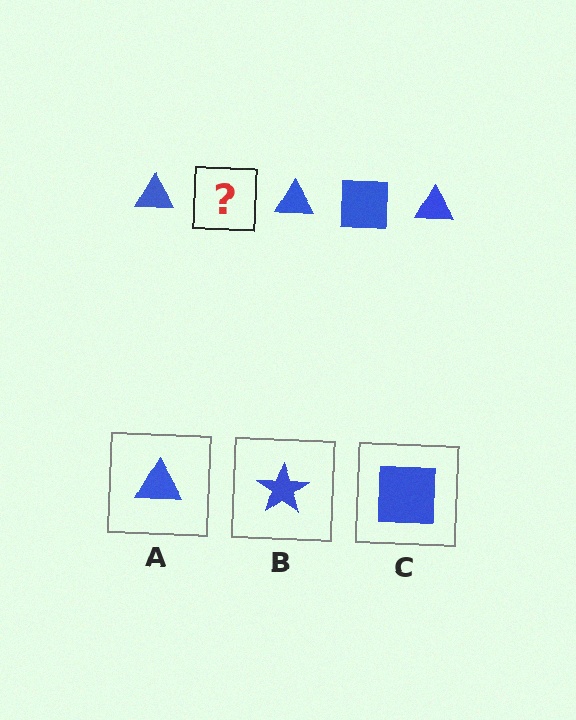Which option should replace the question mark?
Option C.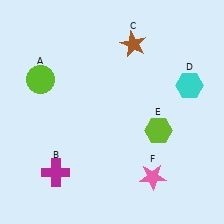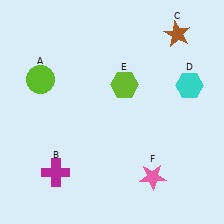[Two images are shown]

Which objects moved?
The objects that moved are: the brown star (C), the lime hexagon (E).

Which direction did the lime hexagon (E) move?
The lime hexagon (E) moved up.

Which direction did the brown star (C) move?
The brown star (C) moved right.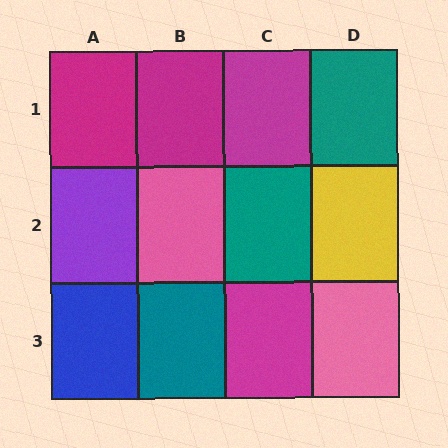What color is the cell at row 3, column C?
Magenta.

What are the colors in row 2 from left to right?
Purple, pink, teal, yellow.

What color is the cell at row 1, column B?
Magenta.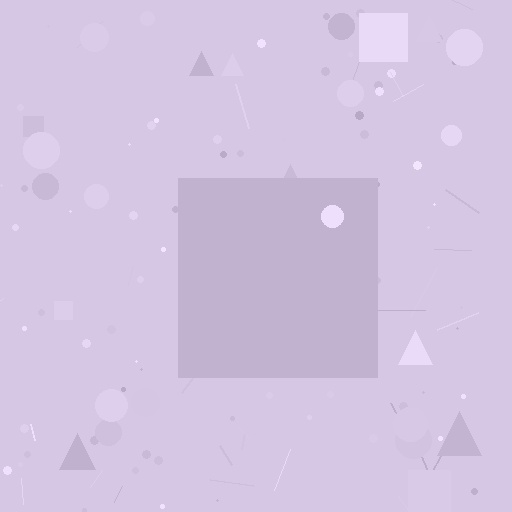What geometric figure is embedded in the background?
A square is embedded in the background.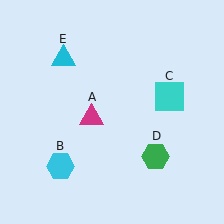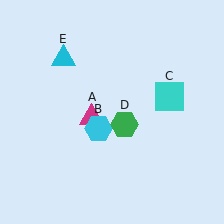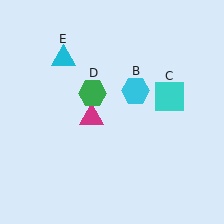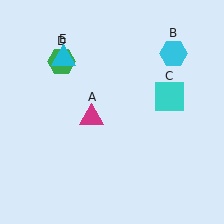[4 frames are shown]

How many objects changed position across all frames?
2 objects changed position: cyan hexagon (object B), green hexagon (object D).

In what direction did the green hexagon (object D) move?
The green hexagon (object D) moved up and to the left.